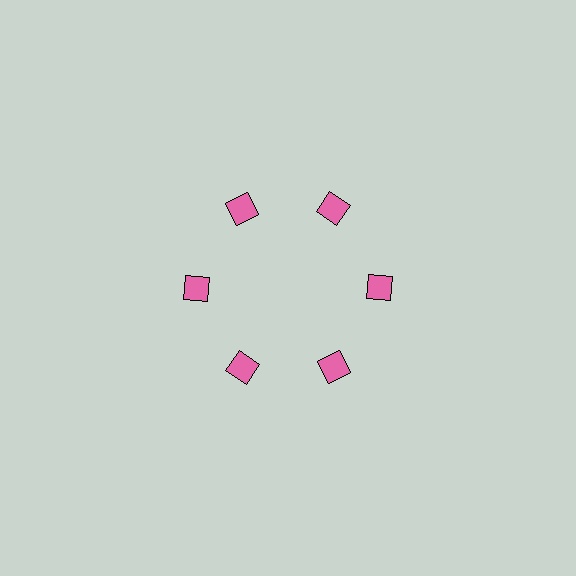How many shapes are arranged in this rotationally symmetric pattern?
There are 6 shapes, arranged in 6 groups of 1.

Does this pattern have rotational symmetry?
Yes, this pattern has 6-fold rotational symmetry. It looks the same after rotating 60 degrees around the center.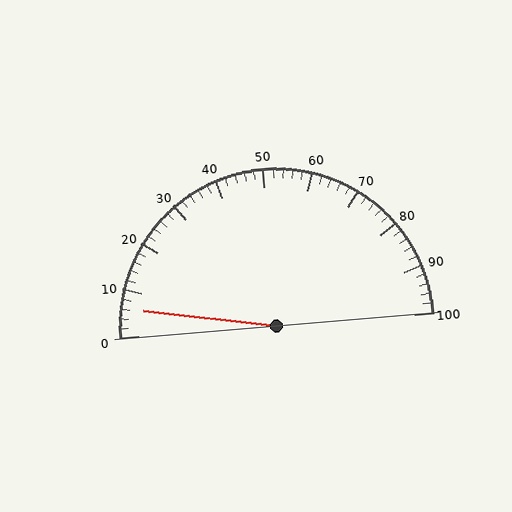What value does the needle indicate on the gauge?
The needle indicates approximately 6.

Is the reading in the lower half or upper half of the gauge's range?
The reading is in the lower half of the range (0 to 100).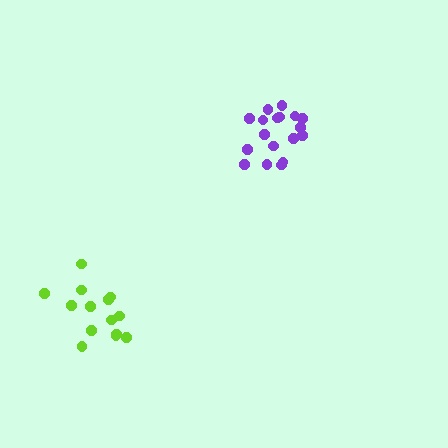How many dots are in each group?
Group 1: 18 dots, Group 2: 14 dots (32 total).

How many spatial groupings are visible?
There are 2 spatial groupings.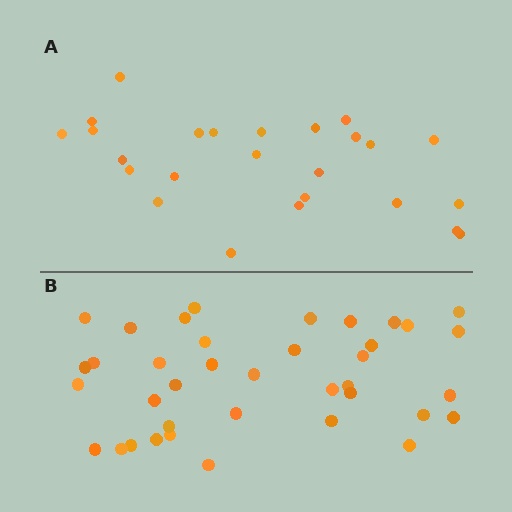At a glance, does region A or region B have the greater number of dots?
Region B (the bottom region) has more dots.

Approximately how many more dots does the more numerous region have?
Region B has approximately 15 more dots than region A.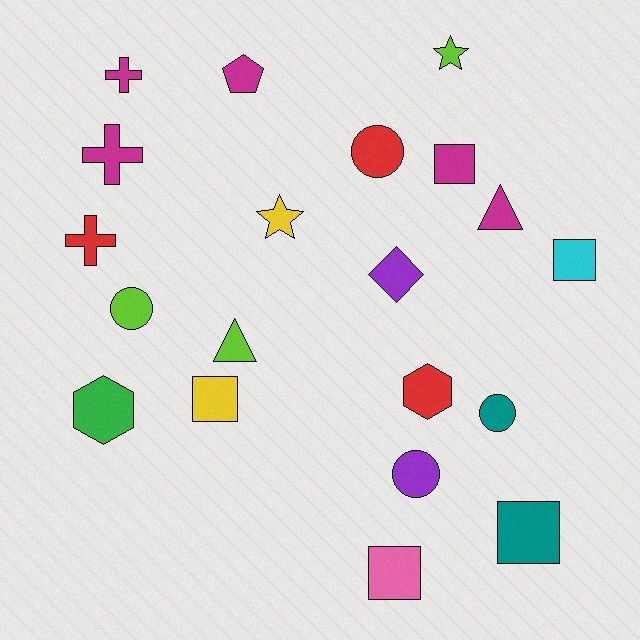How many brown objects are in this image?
There are no brown objects.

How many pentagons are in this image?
There is 1 pentagon.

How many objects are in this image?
There are 20 objects.